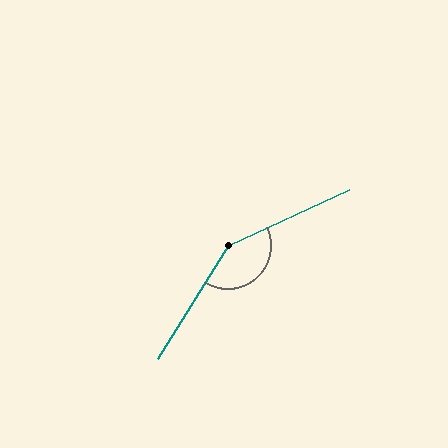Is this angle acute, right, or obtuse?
It is obtuse.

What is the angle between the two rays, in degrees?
Approximately 146 degrees.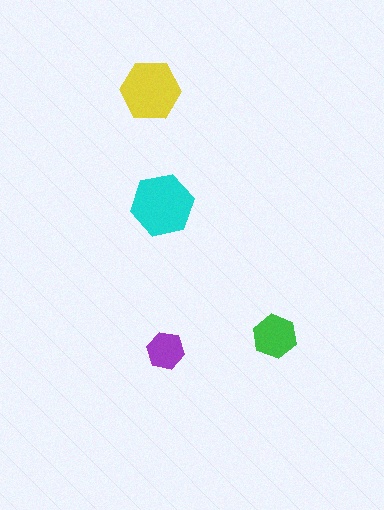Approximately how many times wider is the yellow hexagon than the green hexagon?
About 1.5 times wider.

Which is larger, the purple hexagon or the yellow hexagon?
The yellow one.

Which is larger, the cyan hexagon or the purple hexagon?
The cyan one.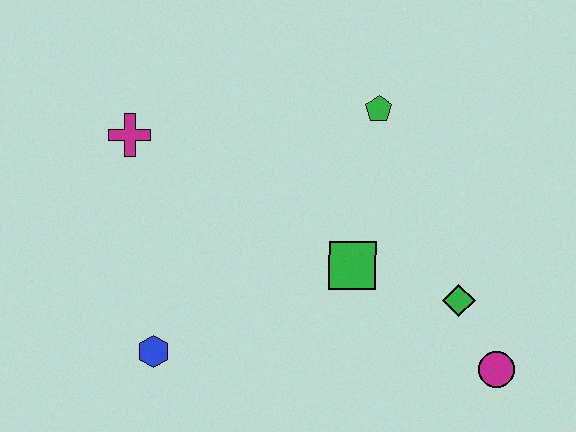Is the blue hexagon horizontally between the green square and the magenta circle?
No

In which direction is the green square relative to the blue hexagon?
The green square is to the right of the blue hexagon.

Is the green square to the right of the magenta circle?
No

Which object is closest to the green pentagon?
The green square is closest to the green pentagon.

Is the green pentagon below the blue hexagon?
No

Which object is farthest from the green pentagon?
The blue hexagon is farthest from the green pentagon.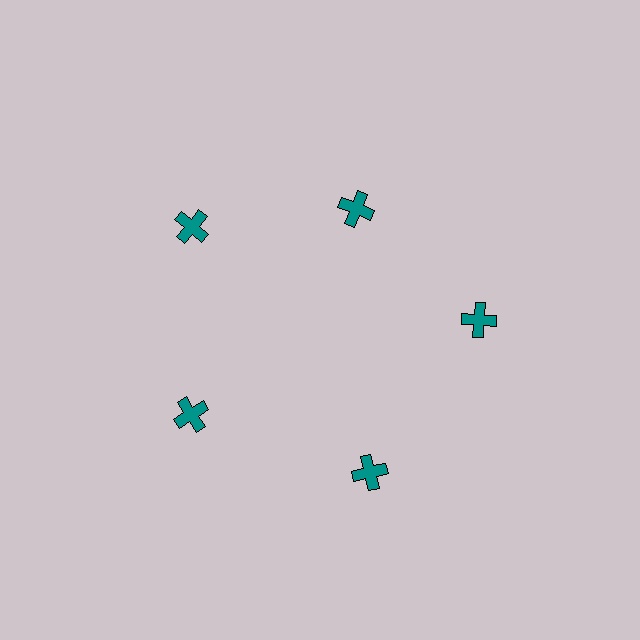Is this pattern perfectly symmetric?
No. The 5 teal crosses are arranged in a ring, but one element near the 1 o'clock position is pulled inward toward the center, breaking the 5-fold rotational symmetry.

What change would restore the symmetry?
The symmetry would be restored by moving it outward, back onto the ring so that all 5 crosses sit at equal angles and equal distance from the center.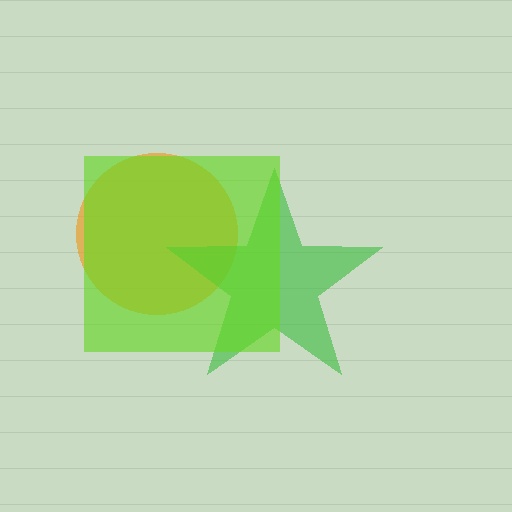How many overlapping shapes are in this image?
There are 3 overlapping shapes in the image.